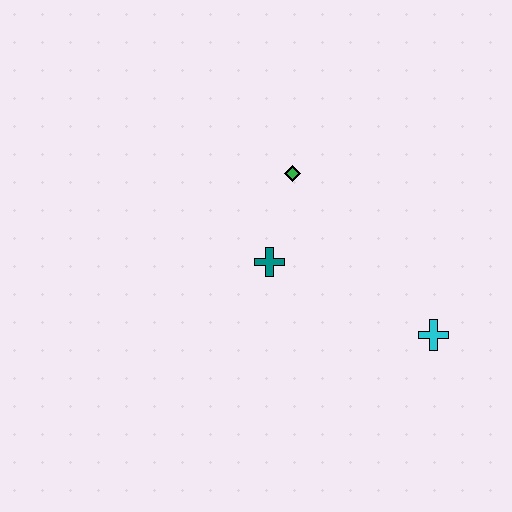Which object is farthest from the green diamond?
The cyan cross is farthest from the green diamond.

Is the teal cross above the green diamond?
No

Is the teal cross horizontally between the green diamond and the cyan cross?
No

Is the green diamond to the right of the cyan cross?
No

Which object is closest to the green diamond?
The teal cross is closest to the green diamond.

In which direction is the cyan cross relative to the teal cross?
The cyan cross is to the right of the teal cross.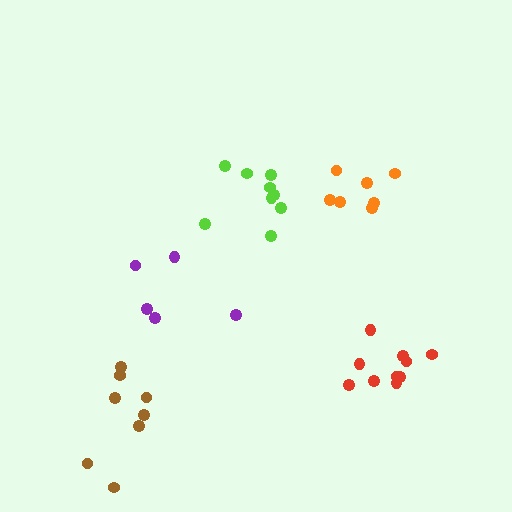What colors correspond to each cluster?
The clusters are colored: red, purple, orange, lime, brown.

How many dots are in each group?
Group 1: 10 dots, Group 2: 5 dots, Group 3: 7 dots, Group 4: 9 dots, Group 5: 8 dots (39 total).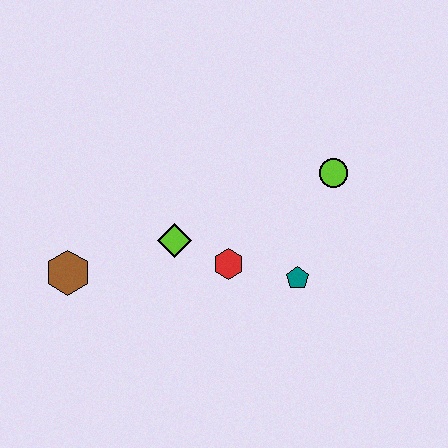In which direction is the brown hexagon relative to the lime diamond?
The brown hexagon is to the left of the lime diamond.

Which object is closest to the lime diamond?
The red hexagon is closest to the lime diamond.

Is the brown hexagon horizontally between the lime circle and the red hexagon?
No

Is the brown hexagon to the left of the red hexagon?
Yes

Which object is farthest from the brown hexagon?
The lime circle is farthest from the brown hexagon.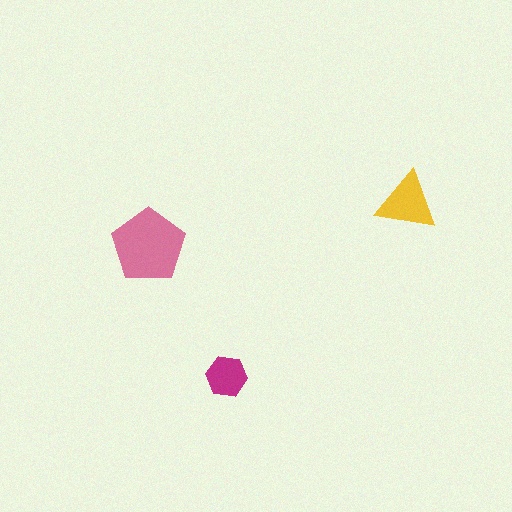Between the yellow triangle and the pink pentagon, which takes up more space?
The pink pentagon.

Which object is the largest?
The pink pentagon.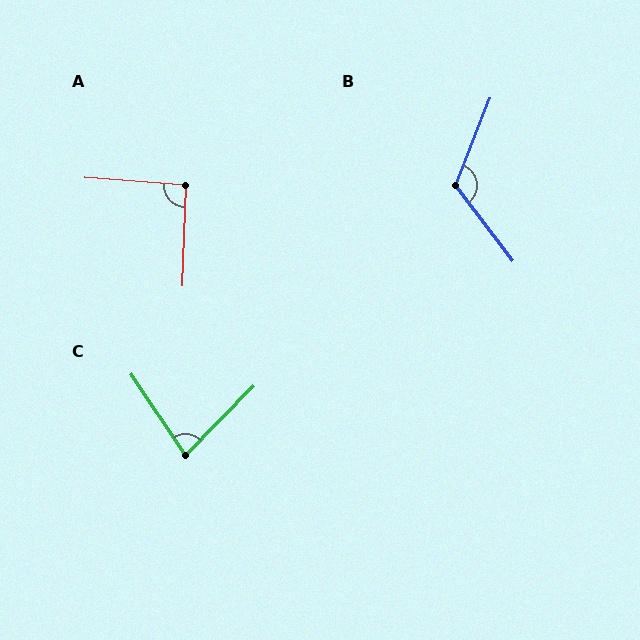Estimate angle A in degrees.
Approximately 92 degrees.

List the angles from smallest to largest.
C (78°), A (92°), B (121°).